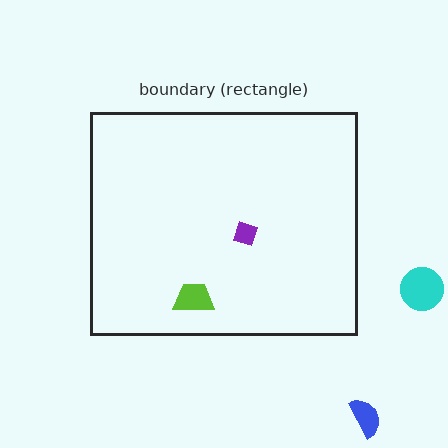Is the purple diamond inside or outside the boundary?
Inside.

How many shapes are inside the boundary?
2 inside, 2 outside.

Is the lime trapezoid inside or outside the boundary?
Inside.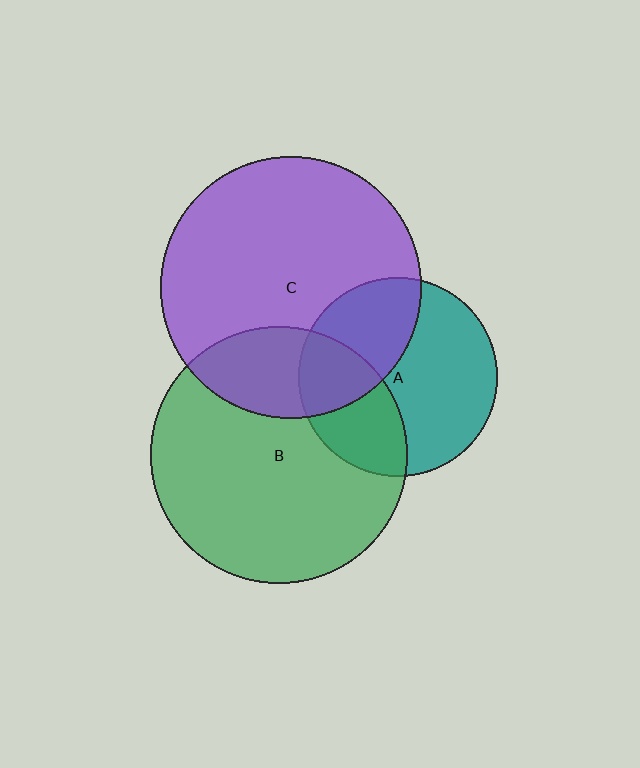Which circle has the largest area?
Circle C (purple).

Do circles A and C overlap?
Yes.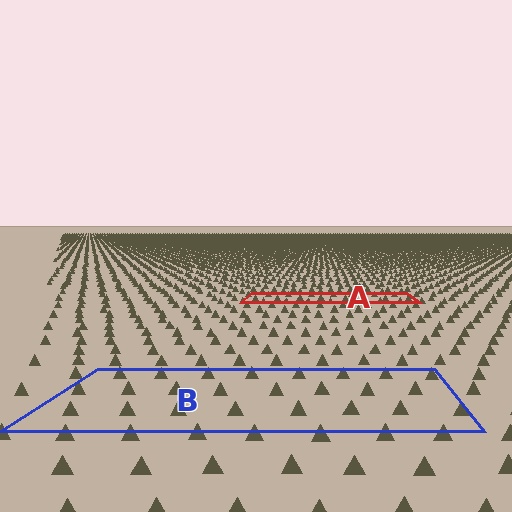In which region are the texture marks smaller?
The texture marks are smaller in region A, because it is farther away.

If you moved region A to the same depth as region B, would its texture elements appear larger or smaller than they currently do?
They would appear larger. At a closer depth, the same texture elements are projected at a bigger on-screen size.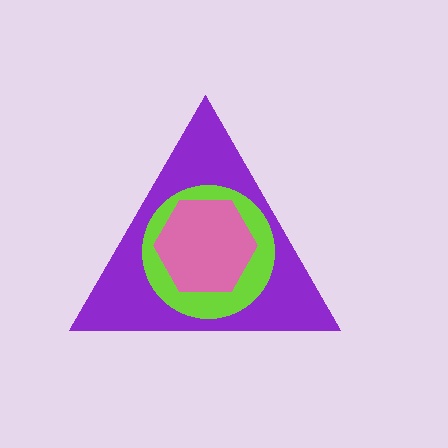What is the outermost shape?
The purple triangle.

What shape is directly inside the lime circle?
The pink hexagon.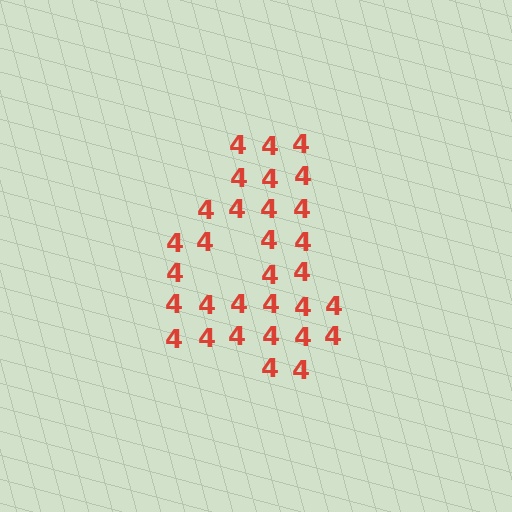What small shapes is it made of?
It is made of small digit 4's.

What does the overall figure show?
The overall figure shows the digit 4.